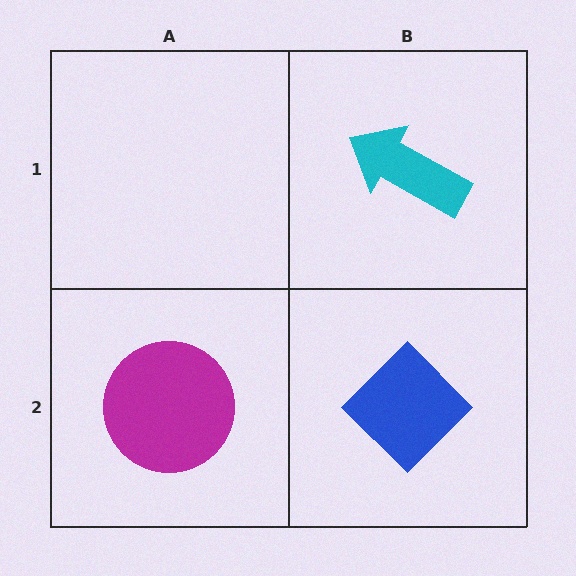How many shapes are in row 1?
1 shape.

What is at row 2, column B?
A blue diamond.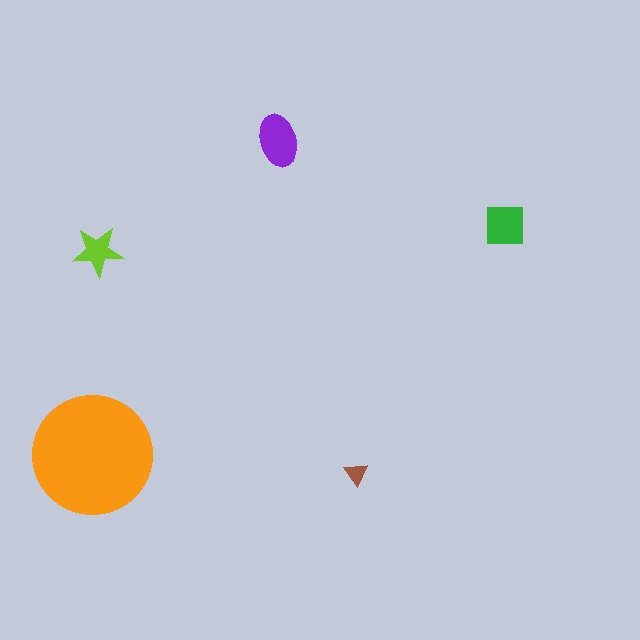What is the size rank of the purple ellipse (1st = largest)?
2nd.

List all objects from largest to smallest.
The orange circle, the purple ellipse, the green square, the lime star, the brown triangle.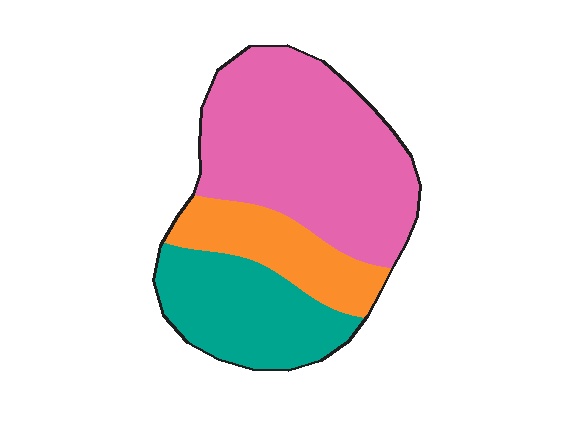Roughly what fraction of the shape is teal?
Teal covers 27% of the shape.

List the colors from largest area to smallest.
From largest to smallest: pink, teal, orange.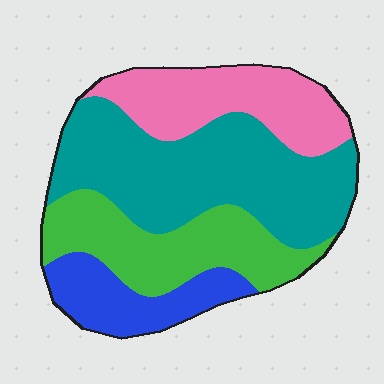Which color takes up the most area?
Teal, at roughly 40%.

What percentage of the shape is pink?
Pink takes up about one fifth (1/5) of the shape.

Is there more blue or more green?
Green.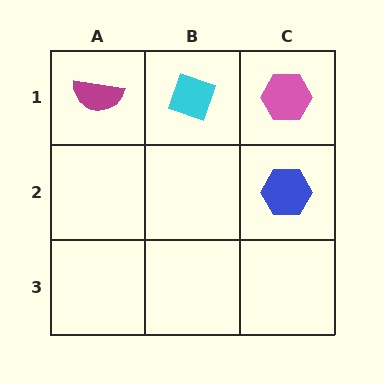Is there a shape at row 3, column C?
No, that cell is empty.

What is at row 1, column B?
A cyan diamond.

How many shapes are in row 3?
0 shapes.